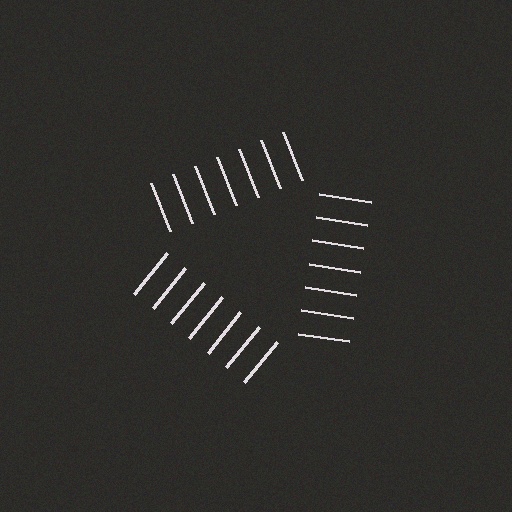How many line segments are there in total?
21 — 7 along each of the 3 edges.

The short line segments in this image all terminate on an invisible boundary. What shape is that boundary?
An illusory triangle — the line segments terminate on its edges but no continuous stroke is drawn.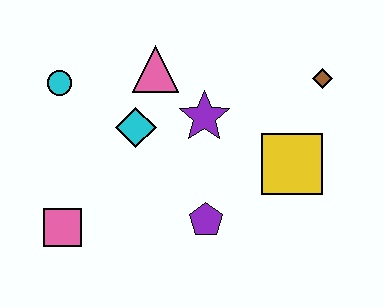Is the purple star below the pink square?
No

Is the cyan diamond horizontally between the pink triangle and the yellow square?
No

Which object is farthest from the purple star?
The pink square is farthest from the purple star.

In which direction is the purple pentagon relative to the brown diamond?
The purple pentagon is below the brown diamond.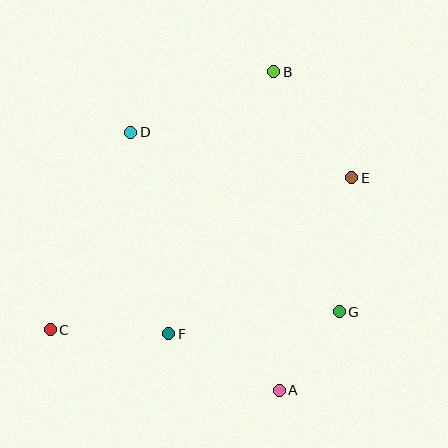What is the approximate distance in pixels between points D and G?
The distance between D and G is approximately 275 pixels.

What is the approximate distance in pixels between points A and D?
The distance between A and D is approximately 298 pixels.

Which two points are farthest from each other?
Points B and C are farthest from each other.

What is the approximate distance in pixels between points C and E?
The distance between C and E is approximately 338 pixels.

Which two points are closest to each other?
Points A and G are closest to each other.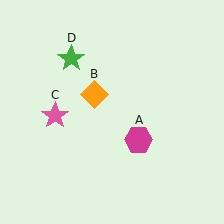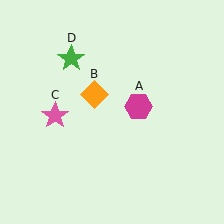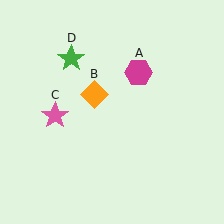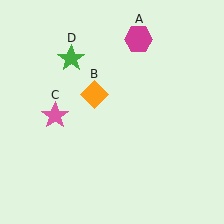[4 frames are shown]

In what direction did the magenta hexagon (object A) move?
The magenta hexagon (object A) moved up.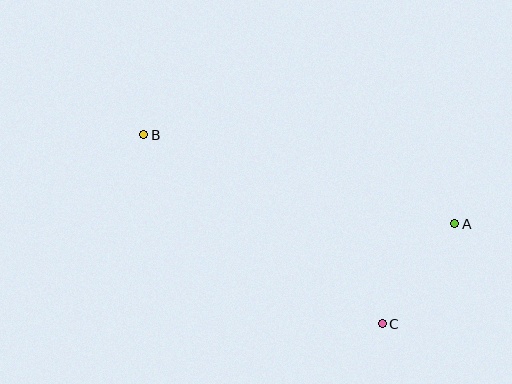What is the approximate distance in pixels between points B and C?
The distance between B and C is approximately 304 pixels.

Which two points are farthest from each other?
Points A and B are farthest from each other.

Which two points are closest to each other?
Points A and C are closest to each other.